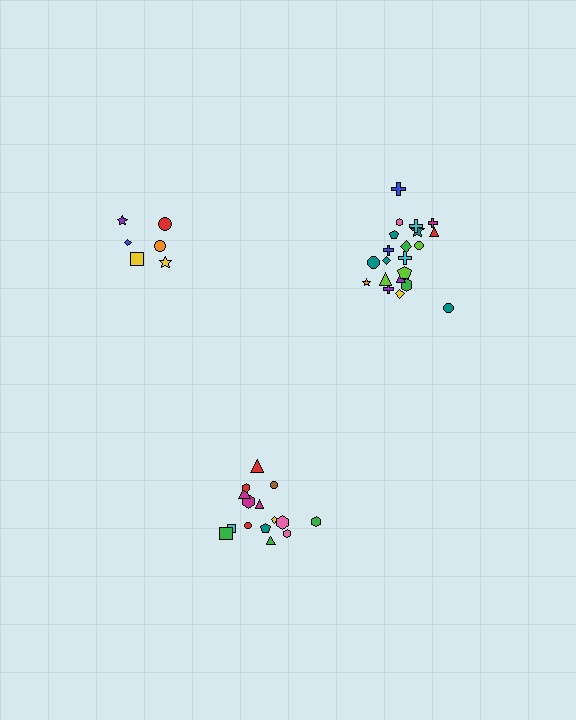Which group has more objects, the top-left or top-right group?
The top-right group.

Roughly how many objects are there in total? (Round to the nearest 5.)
Roughly 45 objects in total.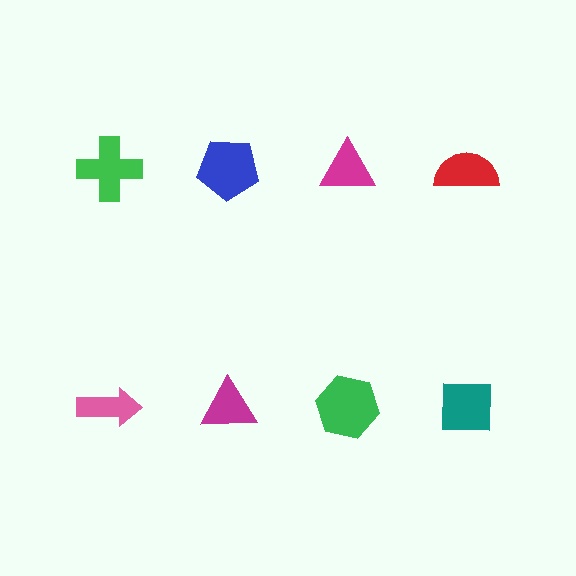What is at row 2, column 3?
A green hexagon.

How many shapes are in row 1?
4 shapes.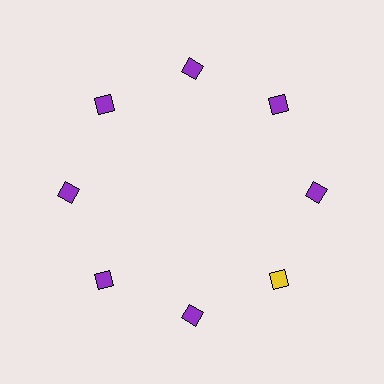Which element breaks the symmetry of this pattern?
The yellow square at roughly the 4 o'clock position breaks the symmetry. All other shapes are purple squares.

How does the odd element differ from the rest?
It has a different color: yellow instead of purple.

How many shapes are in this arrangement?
There are 8 shapes arranged in a ring pattern.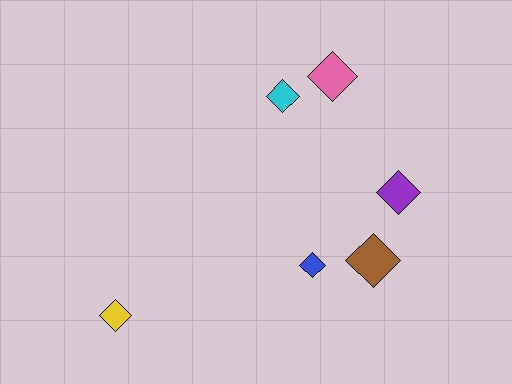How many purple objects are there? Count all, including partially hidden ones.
There is 1 purple object.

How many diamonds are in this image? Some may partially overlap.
There are 6 diamonds.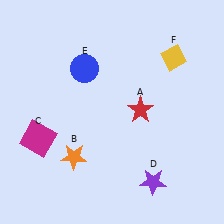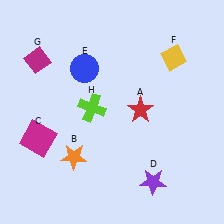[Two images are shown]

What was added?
A magenta diamond (G), a lime cross (H) were added in Image 2.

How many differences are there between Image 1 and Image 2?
There are 2 differences between the two images.